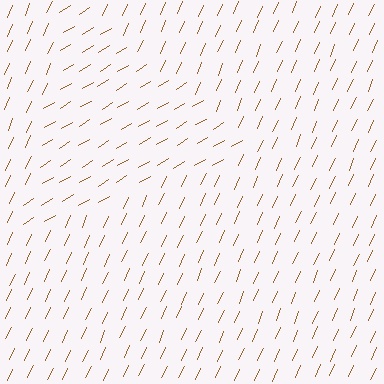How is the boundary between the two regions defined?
The boundary is defined purely by a change in line orientation (approximately 35 degrees difference). All lines are the same color and thickness.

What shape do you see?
I see a triangle.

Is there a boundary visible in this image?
Yes, there is a texture boundary formed by a change in line orientation.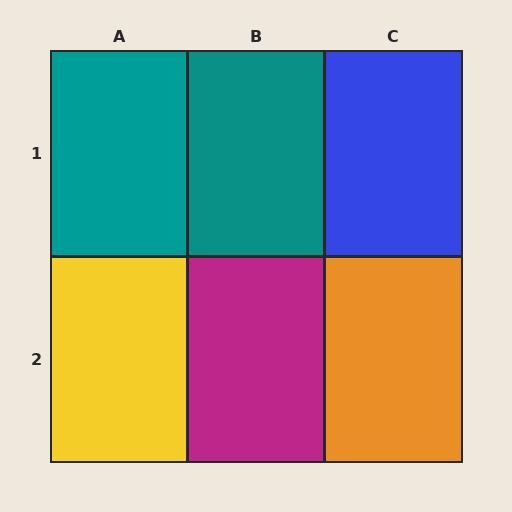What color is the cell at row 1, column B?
Teal.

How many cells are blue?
1 cell is blue.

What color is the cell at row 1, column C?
Blue.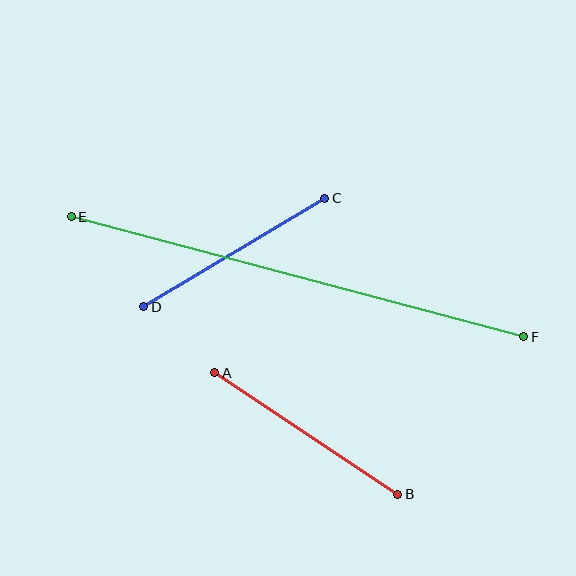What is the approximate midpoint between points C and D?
The midpoint is at approximately (234, 252) pixels.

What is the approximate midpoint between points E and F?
The midpoint is at approximately (297, 277) pixels.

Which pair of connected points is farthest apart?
Points E and F are farthest apart.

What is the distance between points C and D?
The distance is approximately 211 pixels.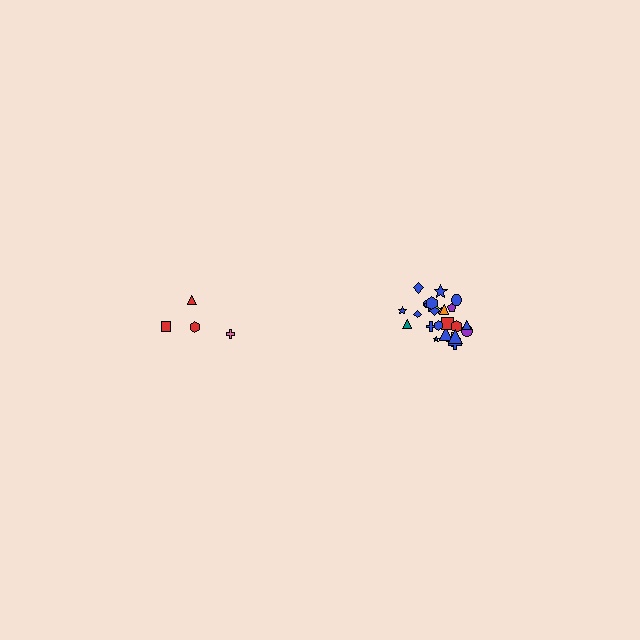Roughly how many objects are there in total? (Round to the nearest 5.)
Roughly 30 objects in total.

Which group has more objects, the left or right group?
The right group.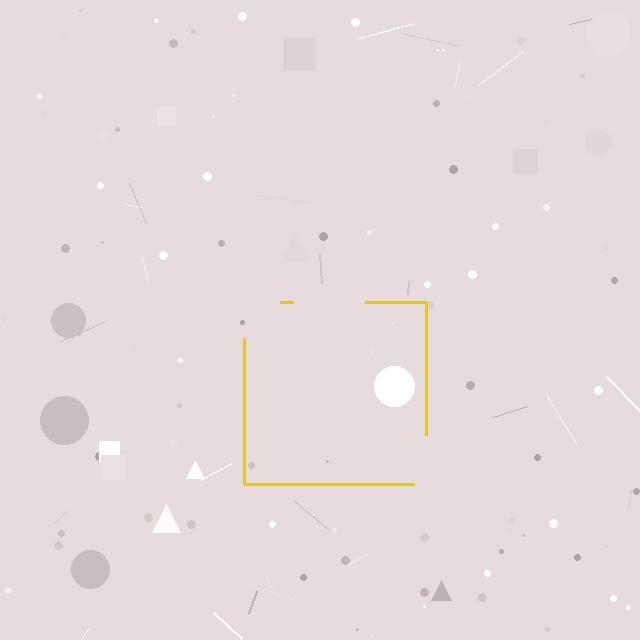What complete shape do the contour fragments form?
The contour fragments form a square.